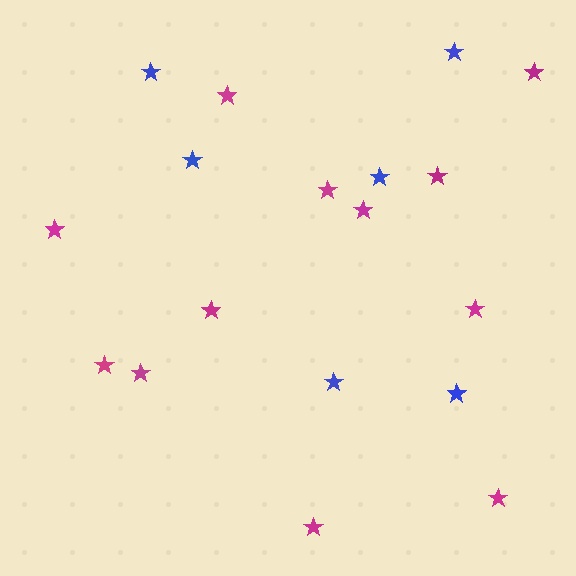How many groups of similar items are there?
There are 2 groups: one group of magenta stars (12) and one group of blue stars (6).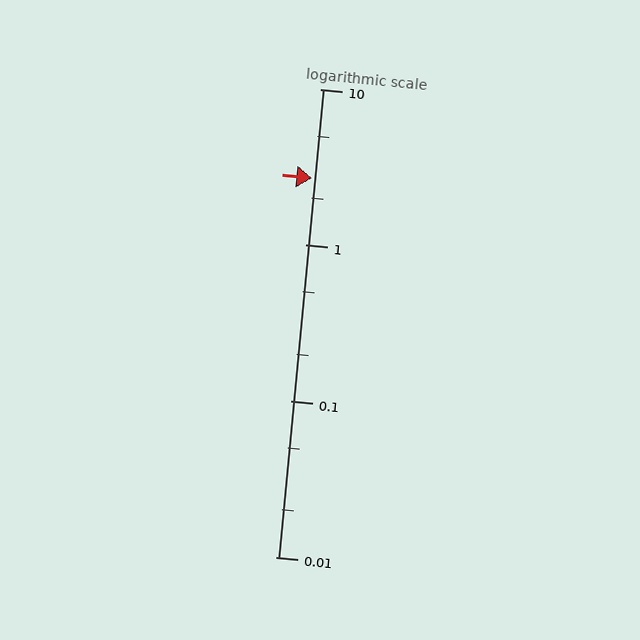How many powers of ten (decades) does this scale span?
The scale spans 3 decades, from 0.01 to 10.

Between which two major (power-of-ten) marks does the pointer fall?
The pointer is between 1 and 10.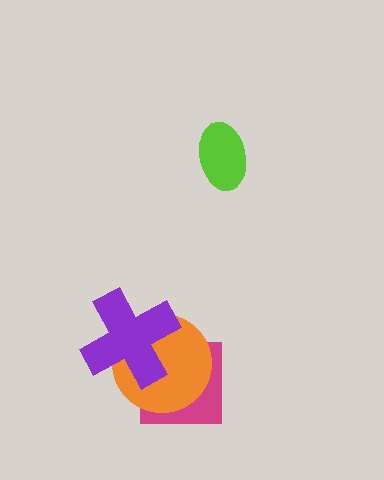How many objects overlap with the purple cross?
2 objects overlap with the purple cross.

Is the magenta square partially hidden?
Yes, it is partially covered by another shape.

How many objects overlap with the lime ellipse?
0 objects overlap with the lime ellipse.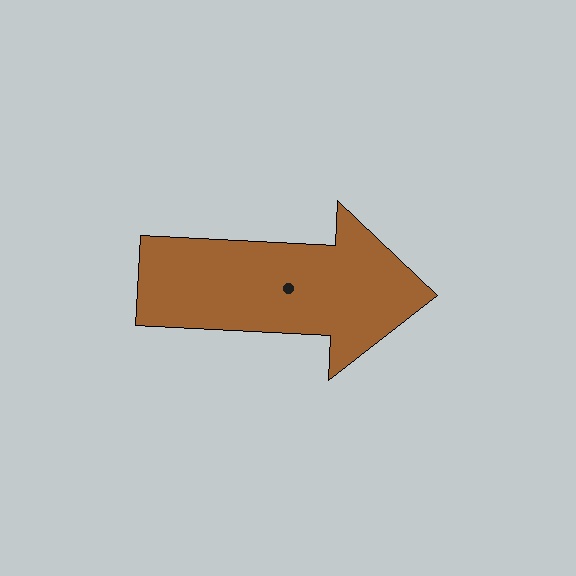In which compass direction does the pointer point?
East.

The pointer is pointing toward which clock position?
Roughly 3 o'clock.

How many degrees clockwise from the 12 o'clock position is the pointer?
Approximately 93 degrees.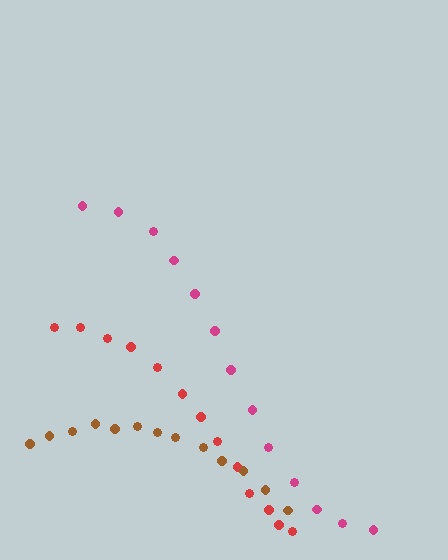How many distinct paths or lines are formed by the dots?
There are 3 distinct paths.